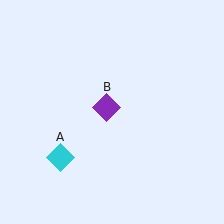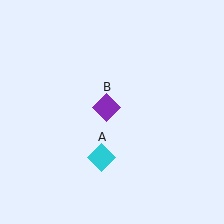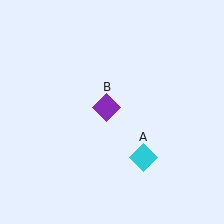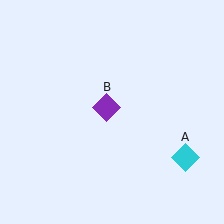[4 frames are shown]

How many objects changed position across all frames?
1 object changed position: cyan diamond (object A).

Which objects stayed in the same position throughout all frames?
Purple diamond (object B) remained stationary.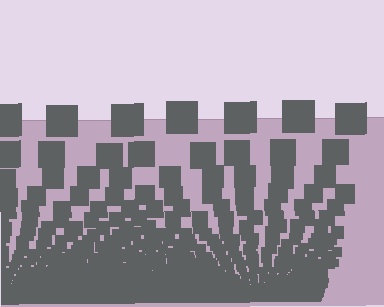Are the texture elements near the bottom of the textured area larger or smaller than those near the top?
Smaller. The gradient is inverted — elements near the bottom are smaller and denser.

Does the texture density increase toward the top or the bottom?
Density increases toward the bottom.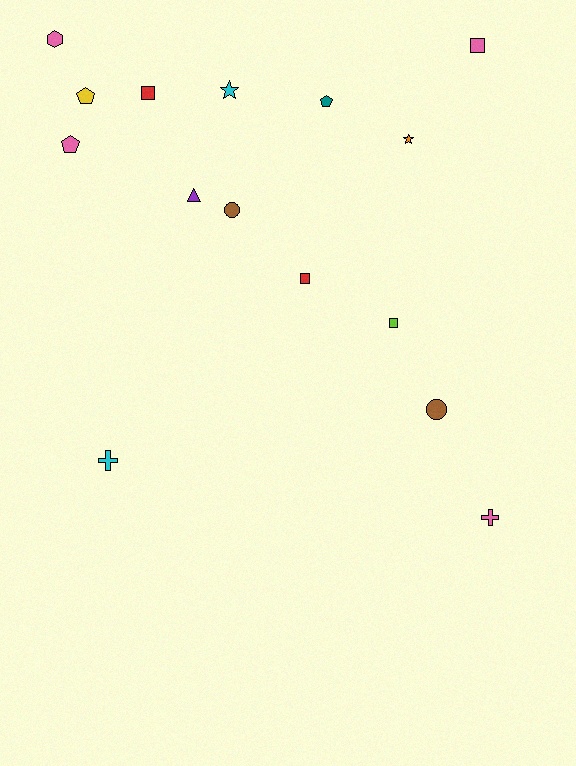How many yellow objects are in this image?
There is 1 yellow object.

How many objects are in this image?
There are 15 objects.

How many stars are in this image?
There are 2 stars.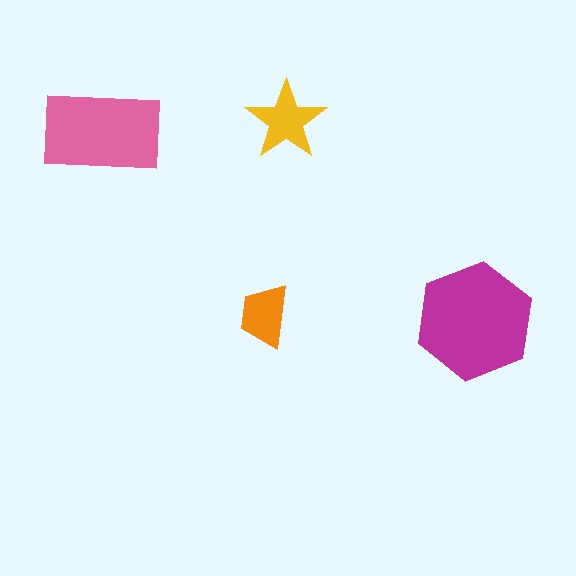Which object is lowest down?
The magenta hexagon is bottommost.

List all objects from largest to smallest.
The magenta hexagon, the pink rectangle, the yellow star, the orange trapezoid.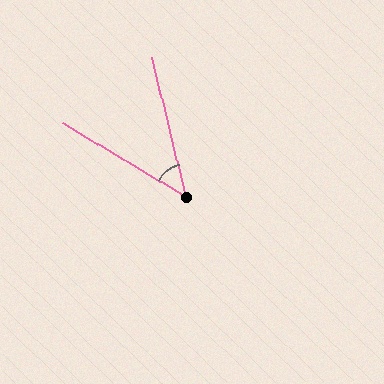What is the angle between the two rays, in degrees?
Approximately 45 degrees.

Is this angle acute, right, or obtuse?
It is acute.